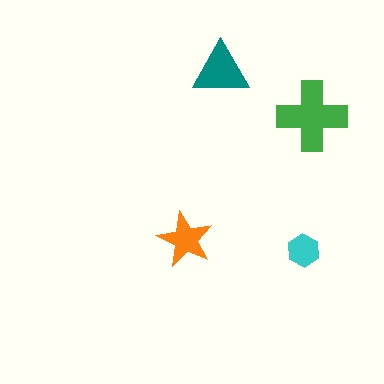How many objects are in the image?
There are 4 objects in the image.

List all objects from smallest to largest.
The cyan hexagon, the orange star, the teal triangle, the green cross.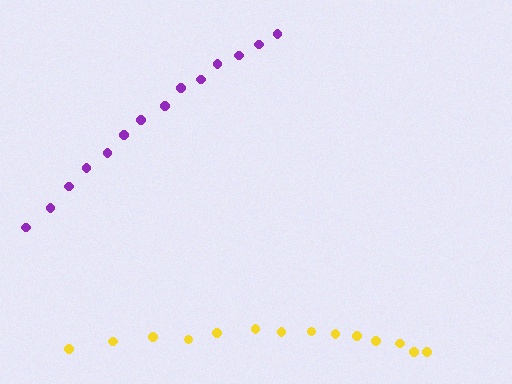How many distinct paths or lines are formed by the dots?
There are 2 distinct paths.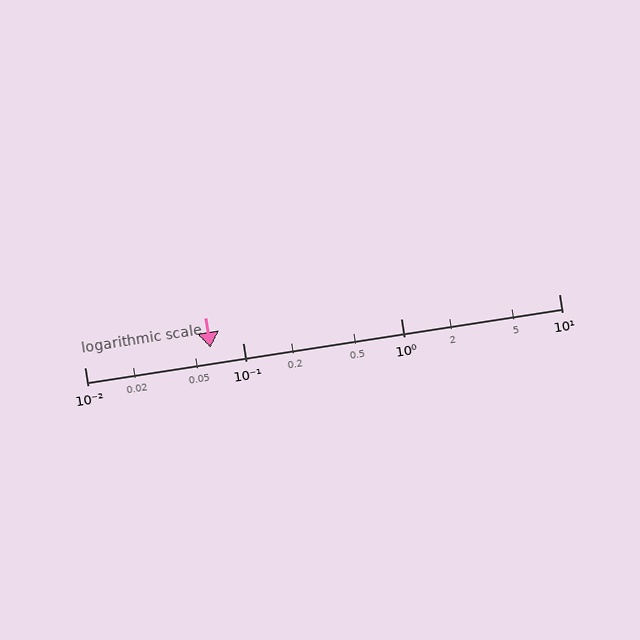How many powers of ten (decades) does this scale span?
The scale spans 3 decades, from 0.01 to 10.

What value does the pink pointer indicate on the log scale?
The pointer indicates approximately 0.063.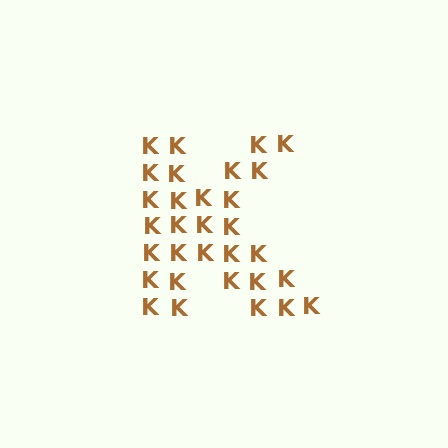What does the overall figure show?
The overall figure shows the letter K.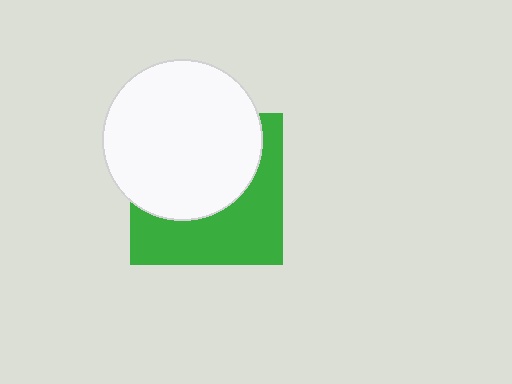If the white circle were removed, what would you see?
You would see the complete green square.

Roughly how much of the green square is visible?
About half of it is visible (roughly 46%).